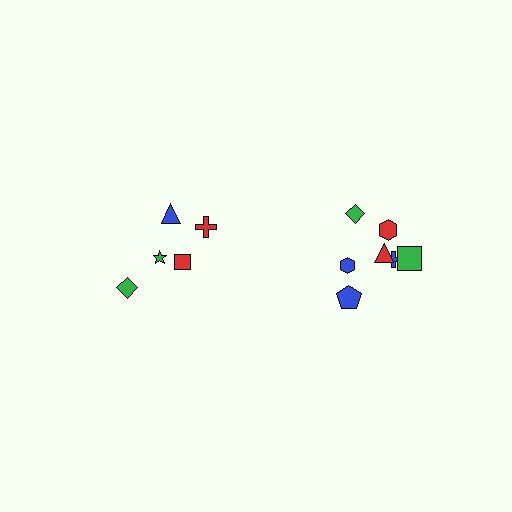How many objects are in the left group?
There are 5 objects.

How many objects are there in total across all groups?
There are 12 objects.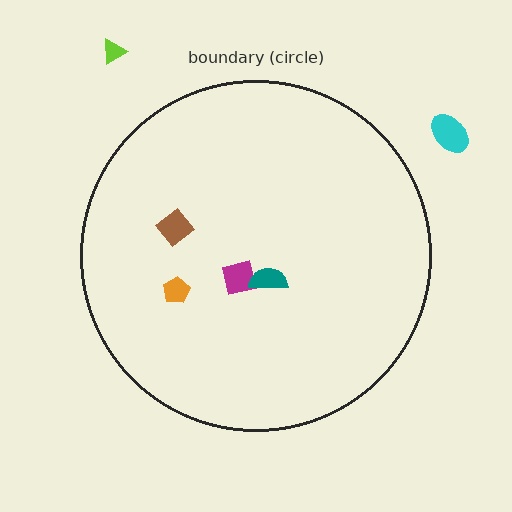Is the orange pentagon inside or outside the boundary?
Inside.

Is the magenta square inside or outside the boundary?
Inside.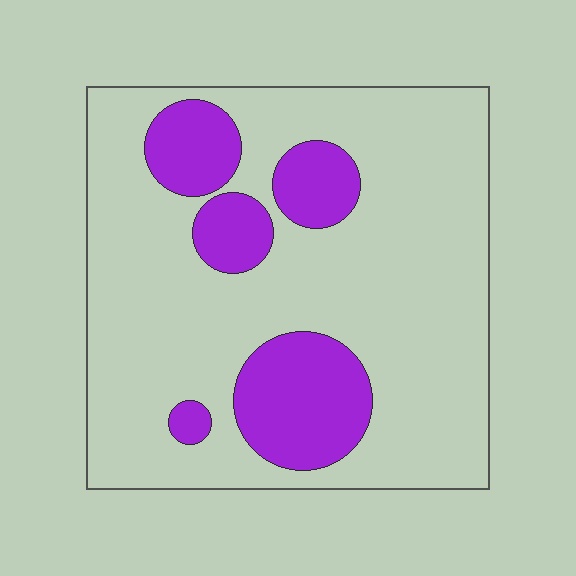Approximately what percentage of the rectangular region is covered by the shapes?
Approximately 20%.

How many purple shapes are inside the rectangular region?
5.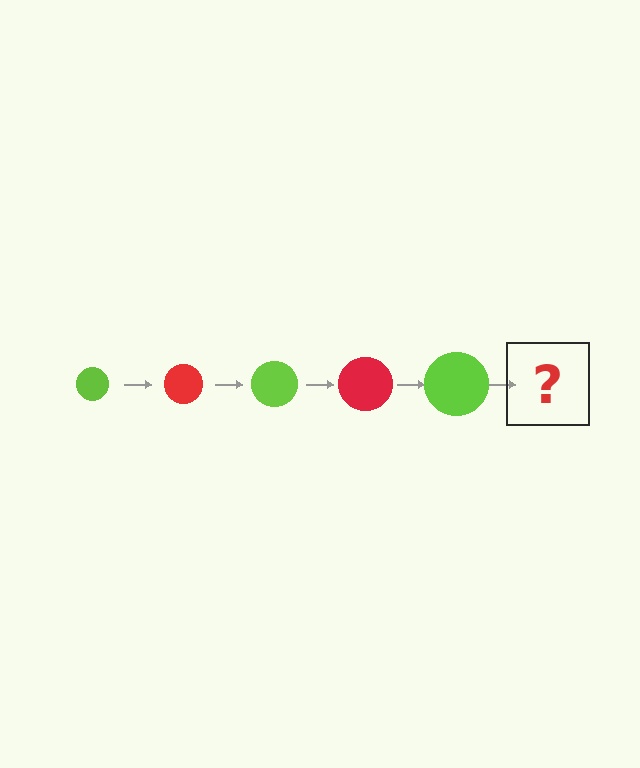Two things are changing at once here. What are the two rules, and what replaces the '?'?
The two rules are that the circle grows larger each step and the color cycles through lime and red. The '?' should be a red circle, larger than the previous one.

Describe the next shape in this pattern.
It should be a red circle, larger than the previous one.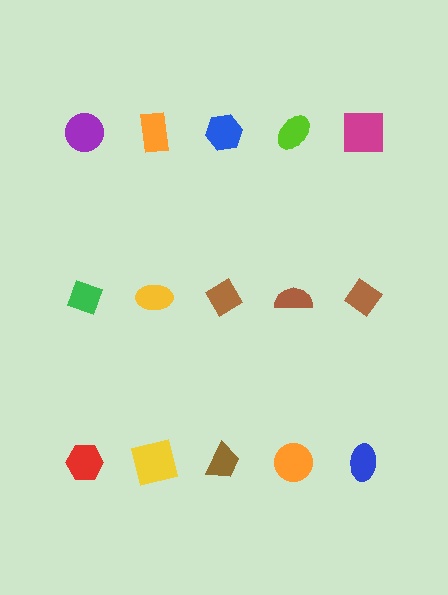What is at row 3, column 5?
A blue ellipse.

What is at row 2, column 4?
A brown semicircle.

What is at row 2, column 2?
A yellow ellipse.